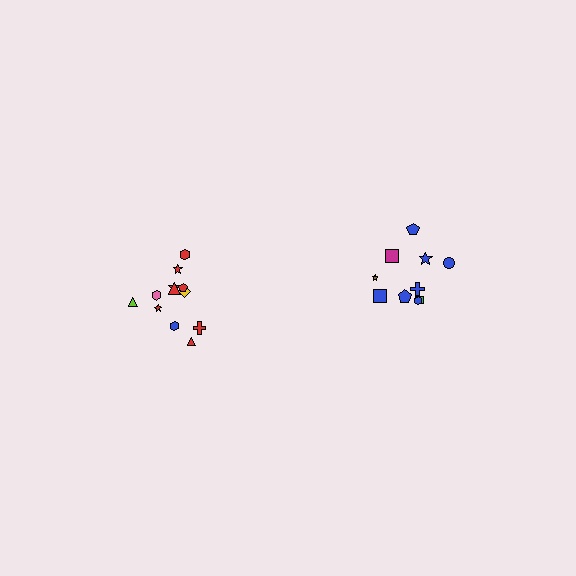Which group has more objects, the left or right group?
The left group.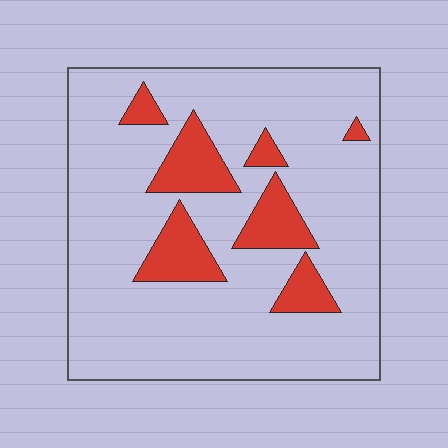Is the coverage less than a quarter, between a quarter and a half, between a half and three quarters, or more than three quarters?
Less than a quarter.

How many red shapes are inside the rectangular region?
7.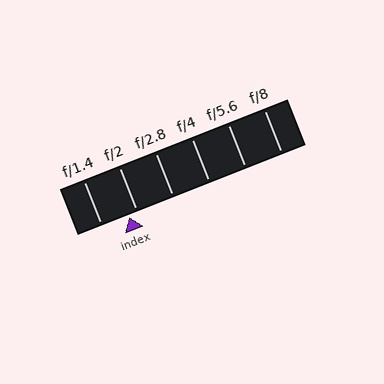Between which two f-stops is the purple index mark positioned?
The index mark is between f/1.4 and f/2.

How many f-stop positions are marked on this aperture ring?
There are 6 f-stop positions marked.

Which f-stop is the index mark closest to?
The index mark is closest to f/2.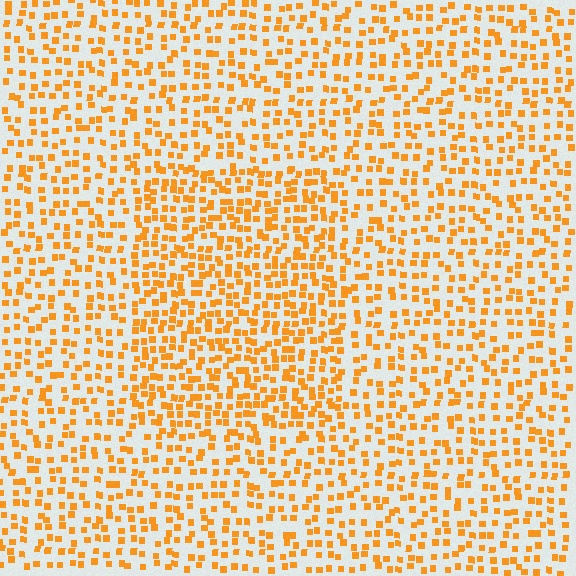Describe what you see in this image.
The image contains small orange elements arranged at two different densities. A rectangle-shaped region is visible where the elements are more densely packed than the surrounding area.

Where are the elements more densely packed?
The elements are more densely packed inside the rectangle boundary.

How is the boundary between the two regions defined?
The boundary is defined by a change in element density (approximately 1.6x ratio). All elements are the same color, size, and shape.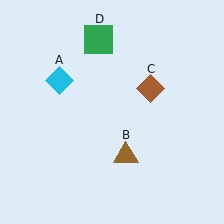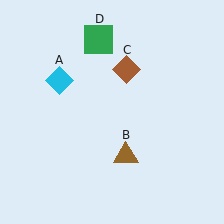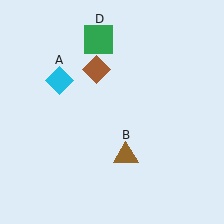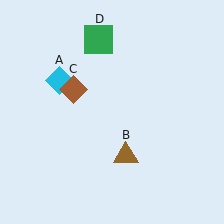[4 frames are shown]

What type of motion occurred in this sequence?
The brown diamond (object C) rotated counterclockwise around the center of the scene.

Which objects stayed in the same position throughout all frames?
Cyan diamond (object A) and brown triangle (object B) and green square (object D) remained stationary.